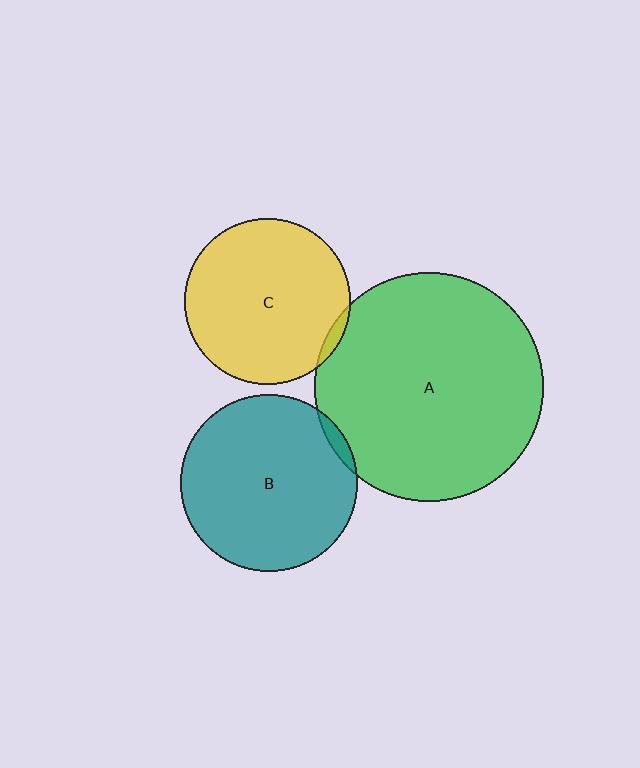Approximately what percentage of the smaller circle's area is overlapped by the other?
Approximately 5%.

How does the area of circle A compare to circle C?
Approximately 1.9 times.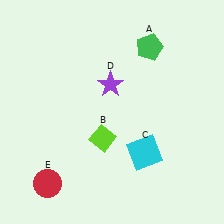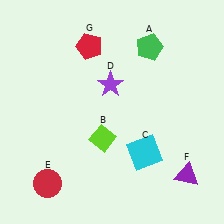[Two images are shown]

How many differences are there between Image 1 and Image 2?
There are 2 differences between the two images.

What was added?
A purple triangle (F), a red pentagon (G) were added in Image 2.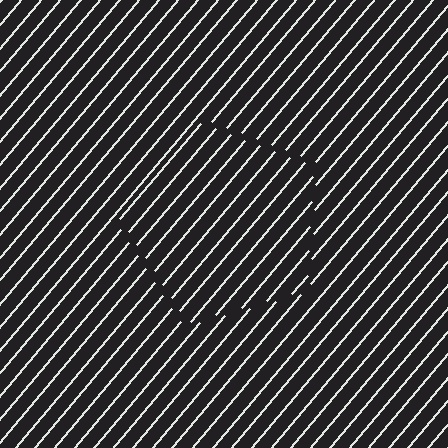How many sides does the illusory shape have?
5 sides — the line-ends trace a pentagon.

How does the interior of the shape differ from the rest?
The interior of the shape contains the same grating, shifted by half a period — the contour is defined by the phase discontinuity where line-ends from the inner and outer gratings abut.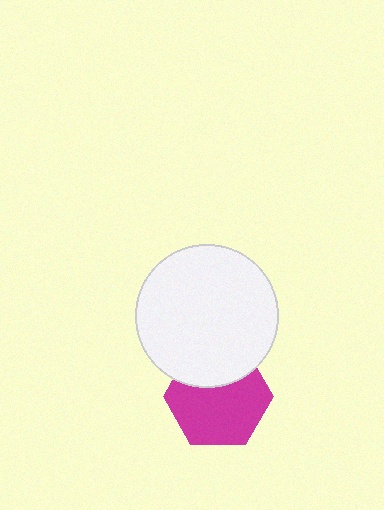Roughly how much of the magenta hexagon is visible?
Most of it is visible (roughly 68%).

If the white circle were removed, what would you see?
You would see the complete magenta hexagon.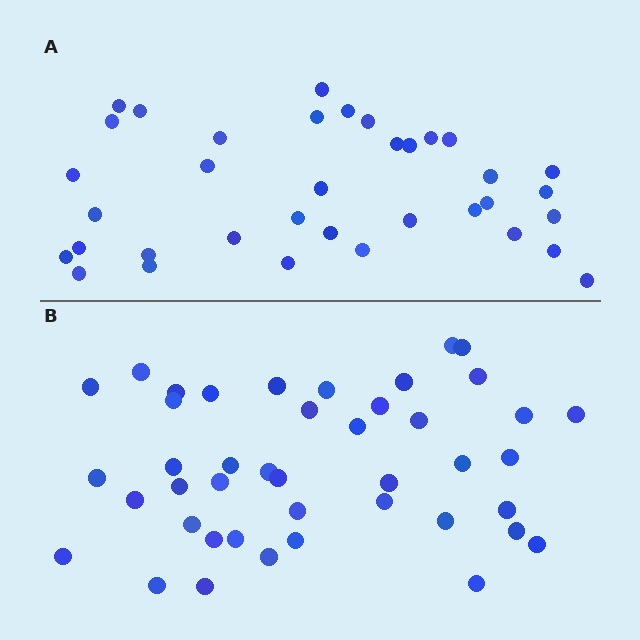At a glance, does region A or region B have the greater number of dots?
Region B (the bottom region) has more dots.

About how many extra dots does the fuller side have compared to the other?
Region B has roughly 8 or so more dots than region A.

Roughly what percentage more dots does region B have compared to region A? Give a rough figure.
About 20% more.